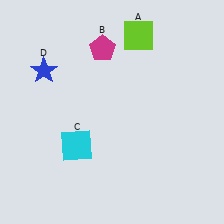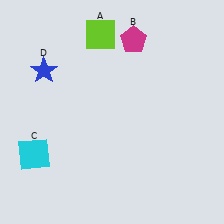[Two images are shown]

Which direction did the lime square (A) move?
The lime square (A) moved left.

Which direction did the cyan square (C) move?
The cyan square (C) moved left.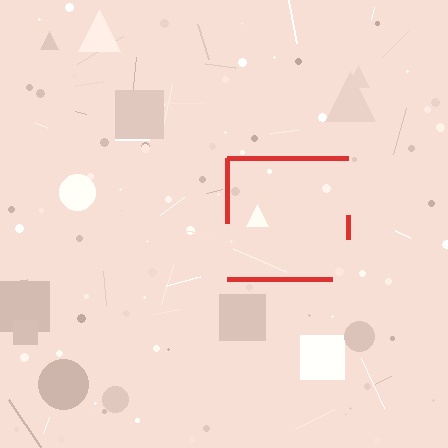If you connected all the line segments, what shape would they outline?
They would outline a square.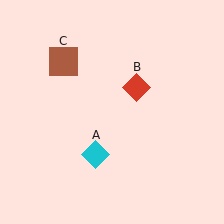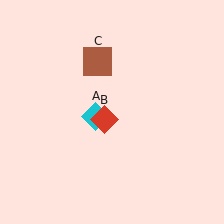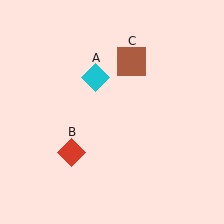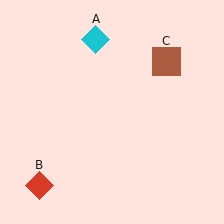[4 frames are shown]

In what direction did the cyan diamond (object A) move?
The cyan diamond (object A) moved up.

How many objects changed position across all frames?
3 objects changed position: cyan diamond (object A), red diamond (object B), brown square (object C).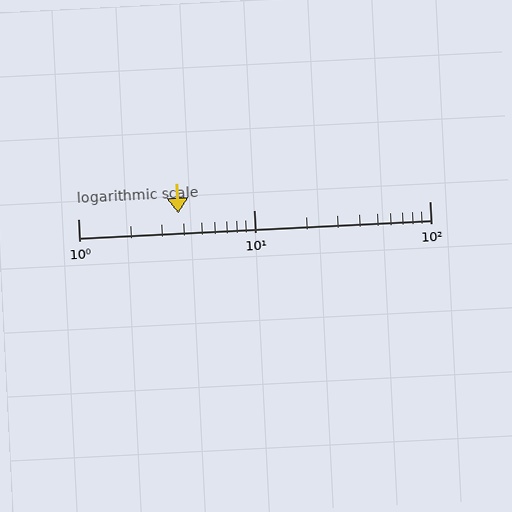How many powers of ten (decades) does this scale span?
The scale spans 2 decades, from 1 to 100.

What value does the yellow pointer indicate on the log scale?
The pointer indicates approximately 3.7.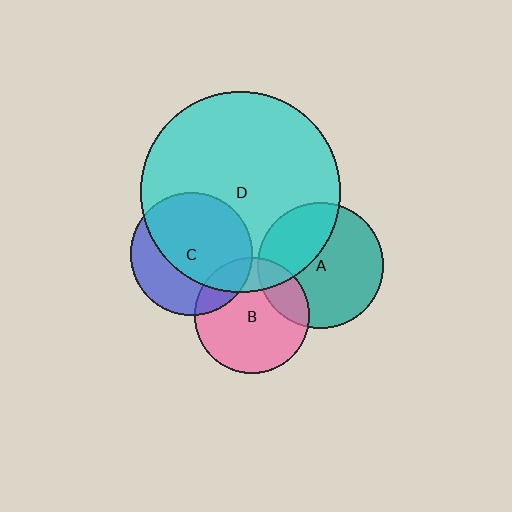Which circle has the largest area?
Circle D (cyan).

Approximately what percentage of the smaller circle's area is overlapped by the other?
Approximately 20%.